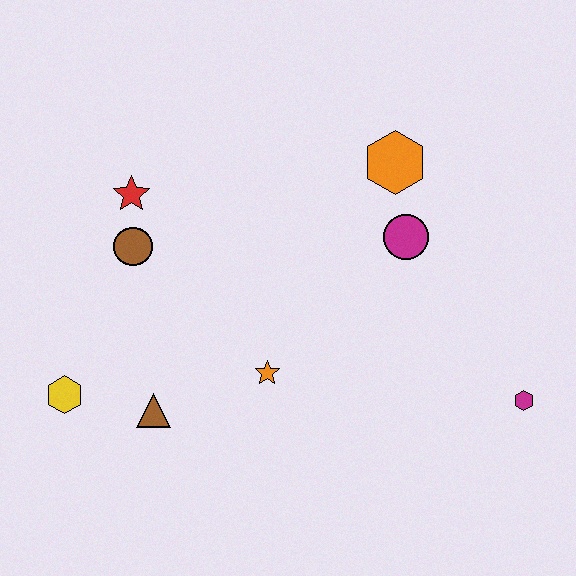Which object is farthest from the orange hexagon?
The yellow hexagon is farthest from the orange hexagon.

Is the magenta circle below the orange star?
No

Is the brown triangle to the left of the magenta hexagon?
Yes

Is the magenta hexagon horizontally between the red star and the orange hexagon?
No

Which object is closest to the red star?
The brown circle is closest to the red star.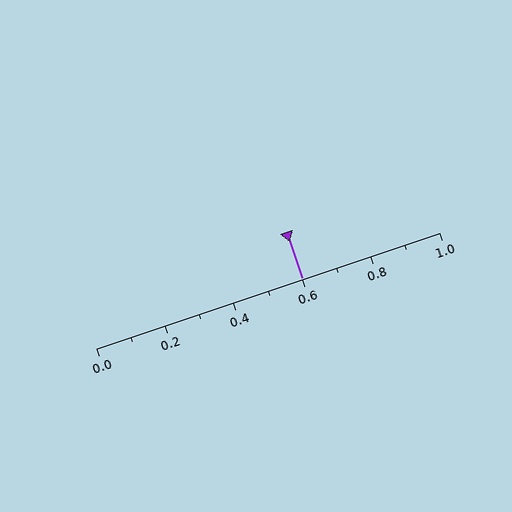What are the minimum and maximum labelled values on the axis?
The axis runs from 0.0 to 1.0.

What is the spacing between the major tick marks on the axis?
The major ticks are spaced 0.2 apart.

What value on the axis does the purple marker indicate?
The marker indicates approximately 0.6.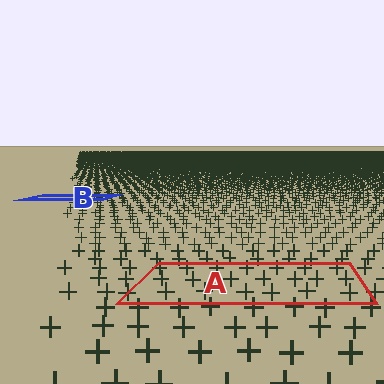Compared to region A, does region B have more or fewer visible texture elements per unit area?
Region B has more texture elements per unit area — they are packed more densely because it is farther away.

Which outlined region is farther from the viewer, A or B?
Region B is farther from the viewer — the texture elements inside it appear smaller and more densely packed.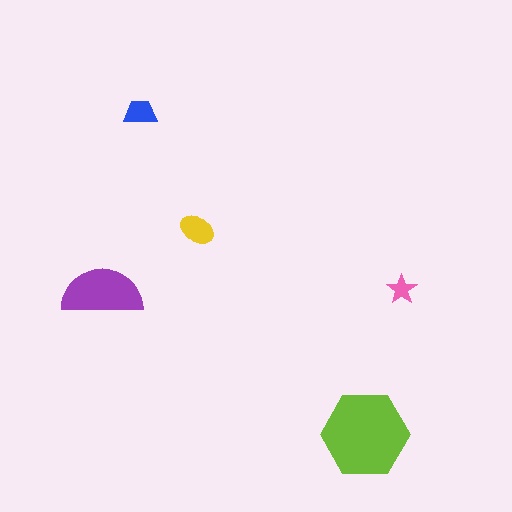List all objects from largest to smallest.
The lime hexagon, the purple semicircle, the yellow ellipse, the blue trapezoid, the pink star.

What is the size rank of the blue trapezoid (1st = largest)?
4th.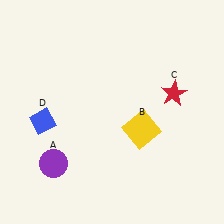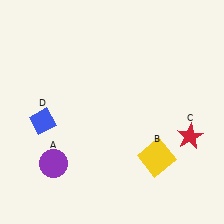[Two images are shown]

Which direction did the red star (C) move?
The red star (C) moved down.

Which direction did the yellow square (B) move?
The yellow square (B) moved down.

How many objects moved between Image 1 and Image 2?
2 objects moved between the two images.